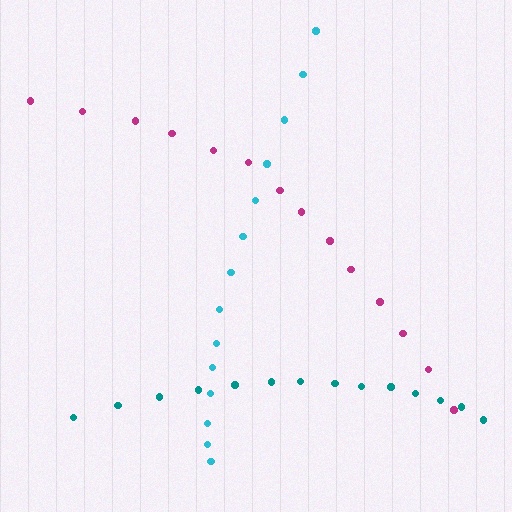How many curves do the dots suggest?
There are 3 distinct paths.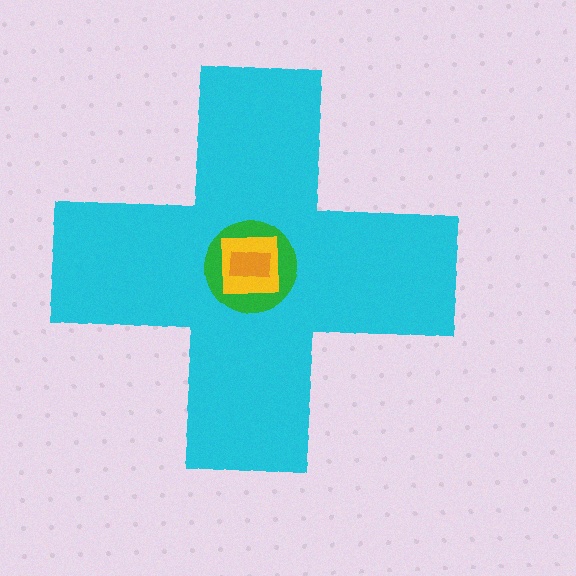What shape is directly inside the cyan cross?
The green circle.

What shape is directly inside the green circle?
The yellow square.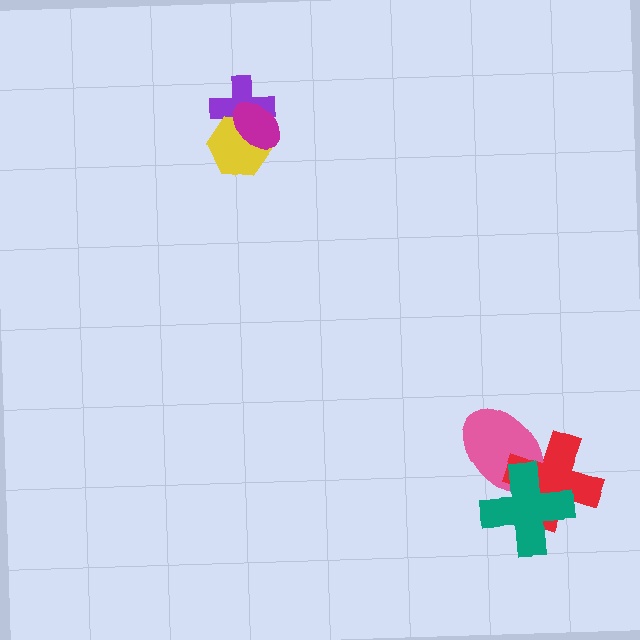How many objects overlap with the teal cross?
2 objects overlap with the teal cross.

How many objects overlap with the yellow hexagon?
2 objects overlap with the yellow hexagon.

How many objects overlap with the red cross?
2 objects overlap with the red cross.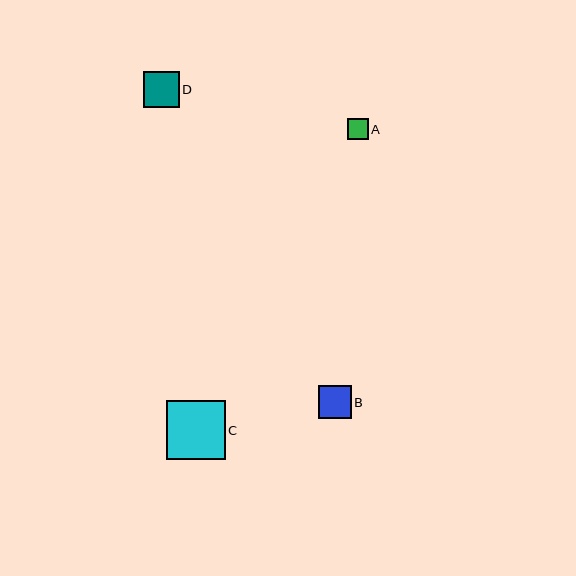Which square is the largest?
Square C is the largest with a size of approximately 59 pixels.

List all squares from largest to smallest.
From largest to smallest: C, D, B, A.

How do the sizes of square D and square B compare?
Square D and square B are approximately the same size.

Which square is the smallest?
Square A is the smallest with a size of approximately 21 pixels.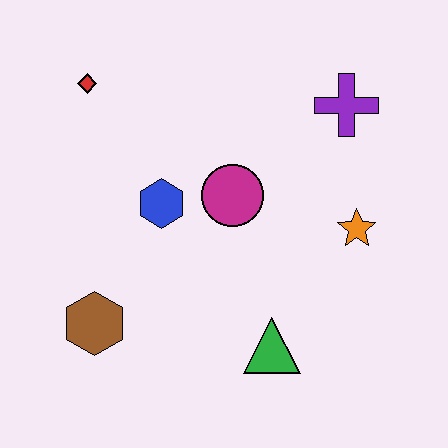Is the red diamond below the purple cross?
No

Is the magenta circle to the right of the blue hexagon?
Yes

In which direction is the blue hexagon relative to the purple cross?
The blue hexagon is to the left of the purple cross.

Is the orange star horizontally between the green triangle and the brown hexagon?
No